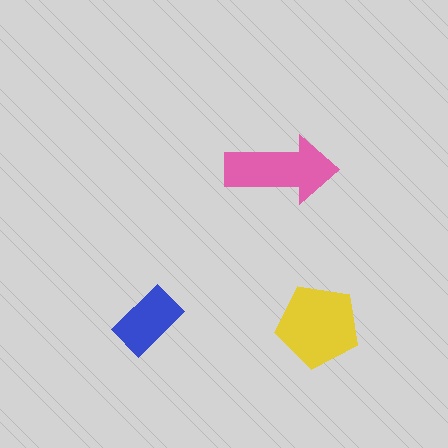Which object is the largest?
The yellow pentagon.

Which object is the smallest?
The blue rectangle.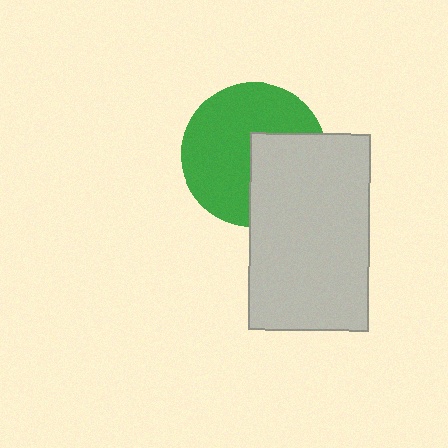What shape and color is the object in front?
The object in front is a light gray rectangle.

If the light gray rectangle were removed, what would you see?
You would see the complete green circle.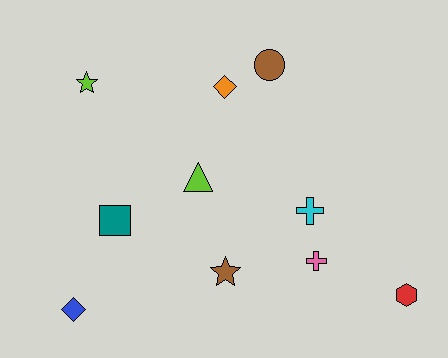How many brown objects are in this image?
There are 2 brown objects.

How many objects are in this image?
There are 10 objects.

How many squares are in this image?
There is 1 square.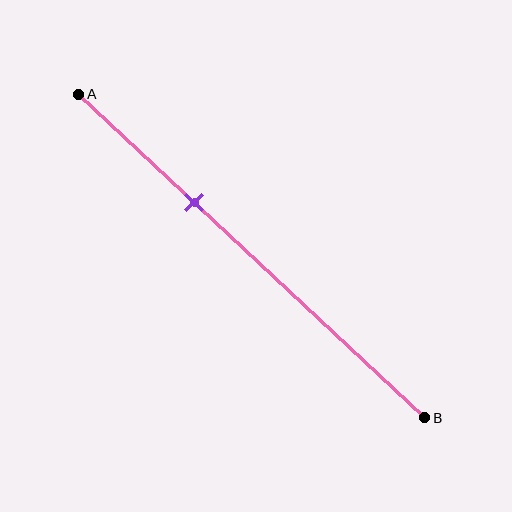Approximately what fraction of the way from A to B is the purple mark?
The purple mark is approximately 35% of the way from A to B.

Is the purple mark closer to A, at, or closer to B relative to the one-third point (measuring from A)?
The purple mark is approximately at the one-third point of segment AB.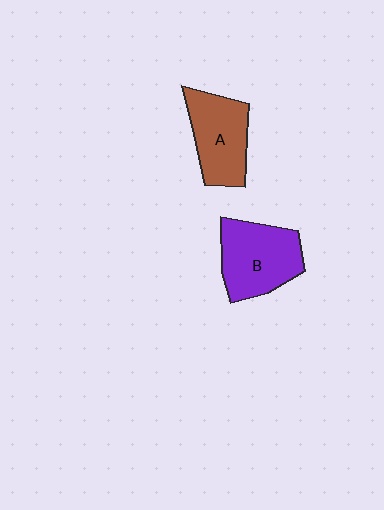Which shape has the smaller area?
Shape A (brown).